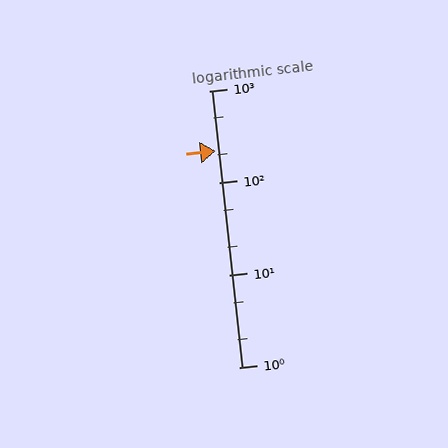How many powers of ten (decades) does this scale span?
The scale spans 3 decades, from 1 to 1000.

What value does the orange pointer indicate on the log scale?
The pointer indicates approximately 220.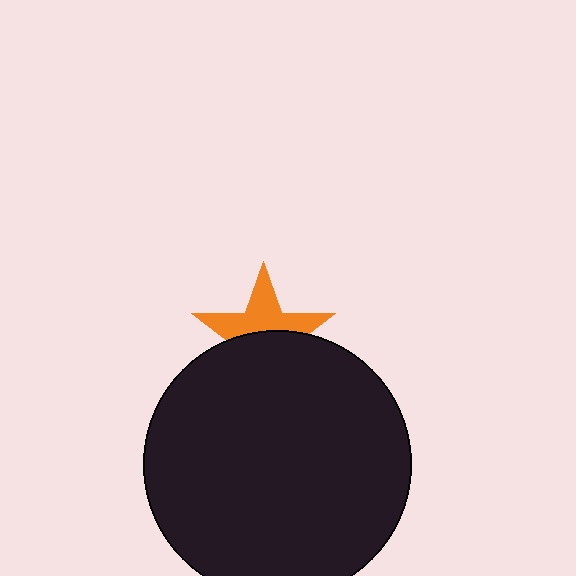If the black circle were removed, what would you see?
You would see the complete orange star.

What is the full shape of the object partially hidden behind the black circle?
The partially hidden object is an orange star.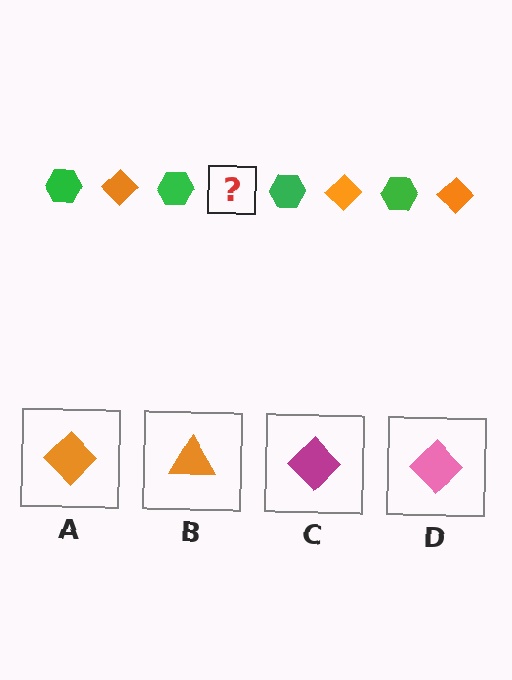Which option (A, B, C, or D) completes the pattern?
A.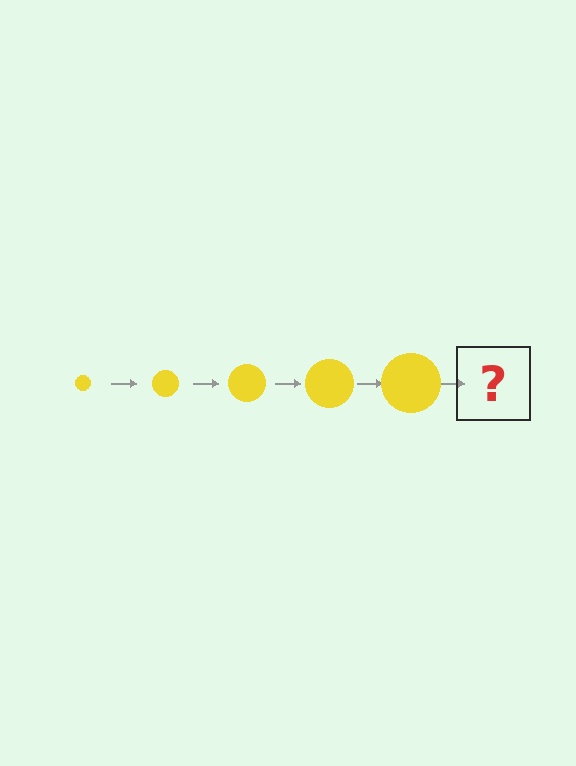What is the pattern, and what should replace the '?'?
The pattern is that the circle gets progressively larger each step. The '?' should be a yellow circle, larger than the previous one.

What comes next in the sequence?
The next element should be a yellow circle, larger than the previous one.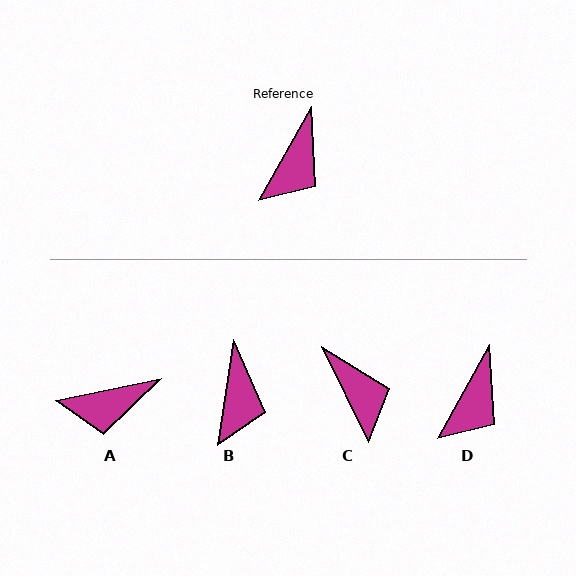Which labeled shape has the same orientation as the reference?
D.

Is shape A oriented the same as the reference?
No, it is off by about 49 degrees.